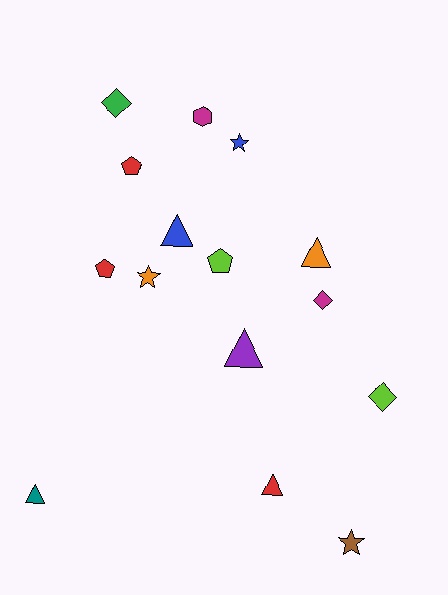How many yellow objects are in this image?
There are no yellow objects.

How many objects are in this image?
There are 15 objects.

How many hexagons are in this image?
There is 1 hexagon.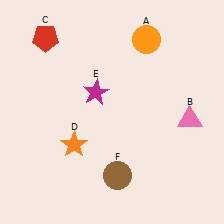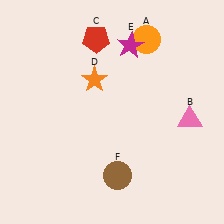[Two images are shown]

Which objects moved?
The objects that moved are: the red pentagon (C), the orange star (D), the magenta star (E).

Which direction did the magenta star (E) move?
The magenta star (E) moved up.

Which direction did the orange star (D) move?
The orange star (D) moved up.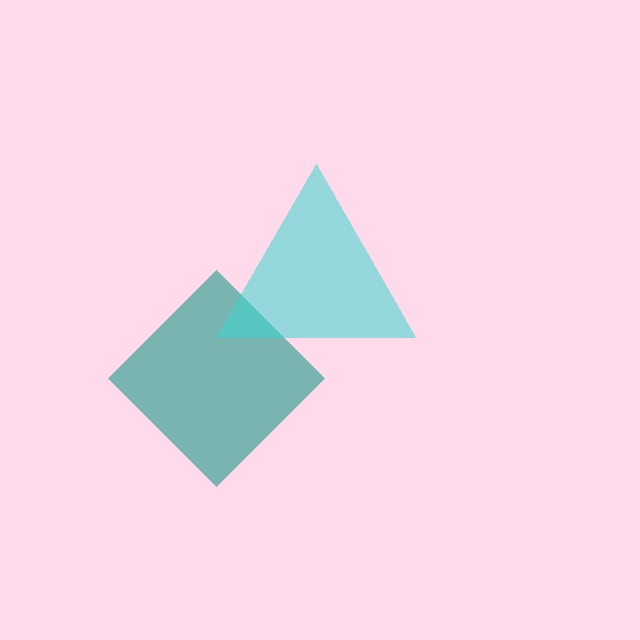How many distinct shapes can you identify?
There are 2 distinct shapes: a teal diamond, a cyan triangle.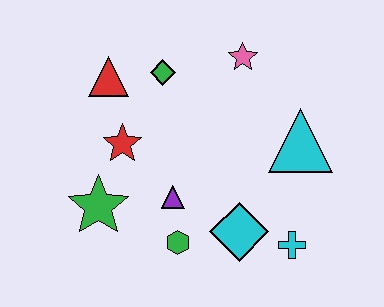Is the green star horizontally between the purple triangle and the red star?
No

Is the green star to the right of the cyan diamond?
No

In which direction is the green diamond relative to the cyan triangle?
The green diamond is to the left of the cyan triangle.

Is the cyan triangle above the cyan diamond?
Yes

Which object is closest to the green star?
The red star is closest to the green star.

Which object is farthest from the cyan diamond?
The red triangle is farthest from the cyan diamond.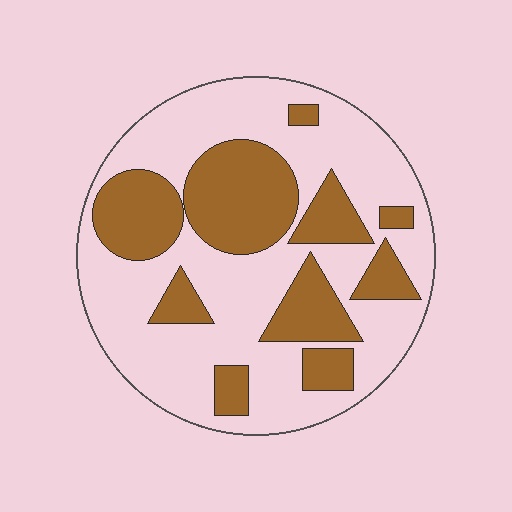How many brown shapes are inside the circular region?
10.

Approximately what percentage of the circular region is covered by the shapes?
Approximately 35%.